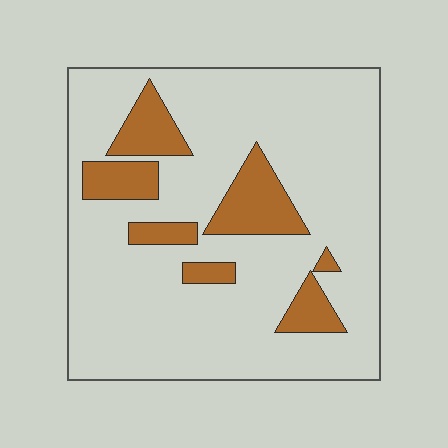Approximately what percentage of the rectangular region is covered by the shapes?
Approximately 15%.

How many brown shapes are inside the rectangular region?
7.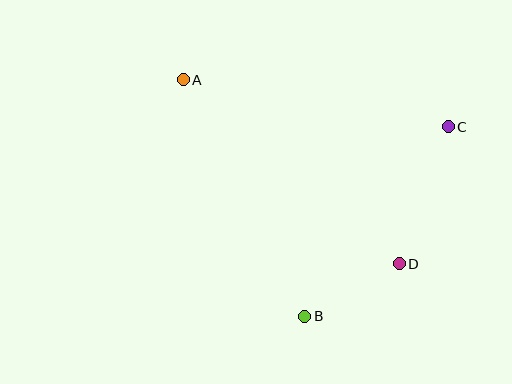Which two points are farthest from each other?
Points A and D are farthest from each other.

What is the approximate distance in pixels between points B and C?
The distance between B and C is approximately 237 pixels.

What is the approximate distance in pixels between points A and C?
The distance between A and C is approximately 269 pixels.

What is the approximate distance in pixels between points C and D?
The distance between C and D is approximately 145 pixels.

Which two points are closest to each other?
Points B and D are closest to each other.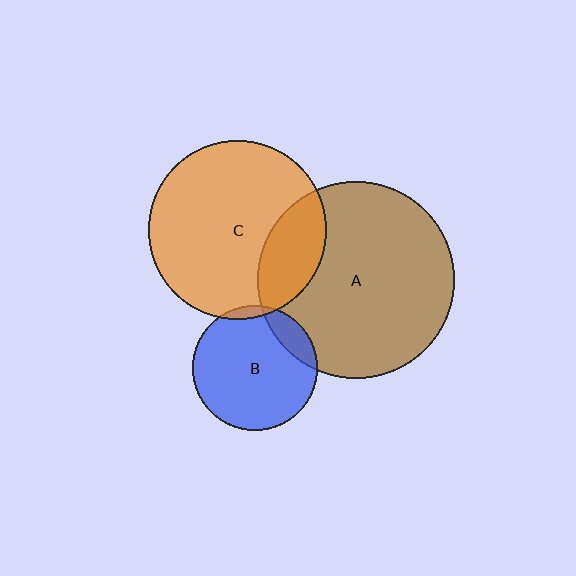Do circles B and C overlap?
Yes.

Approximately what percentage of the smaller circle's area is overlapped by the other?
Approximately 5%.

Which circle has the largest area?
Circle A (brown).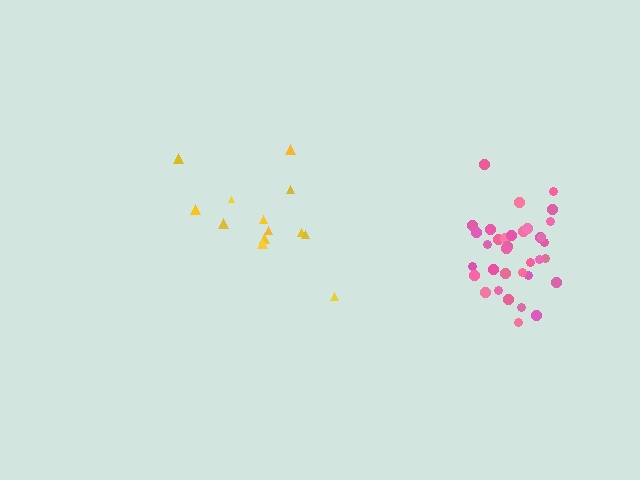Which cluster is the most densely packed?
Pink.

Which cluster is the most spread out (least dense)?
Yellow.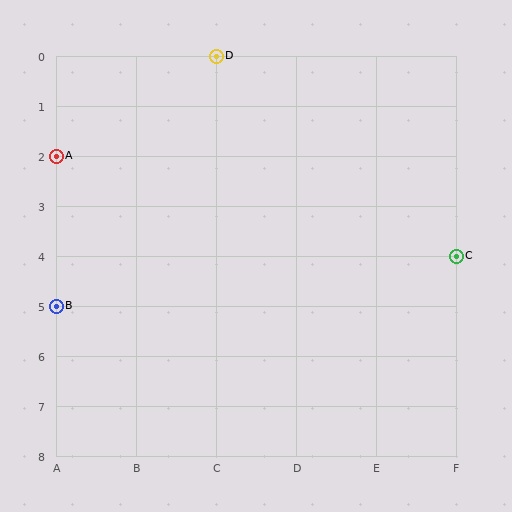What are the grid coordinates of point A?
Point A is at grid coordinates (A, 2).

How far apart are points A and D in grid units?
Points A and D are 2 columns and 2 rows apart (about 2.8 grid units diagonally).